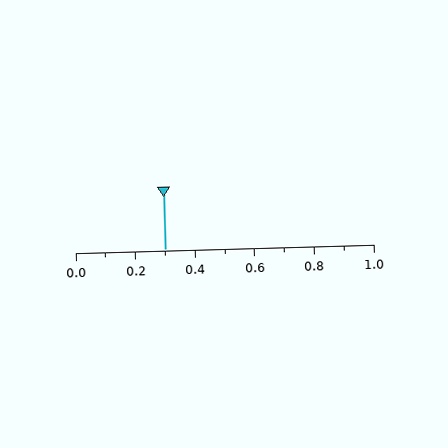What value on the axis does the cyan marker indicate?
The marker indicates approximately 0.3.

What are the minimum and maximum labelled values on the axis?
The axis runs from 0.0 to 1.0.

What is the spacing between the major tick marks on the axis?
The major ticks are spaced 0.2 apart.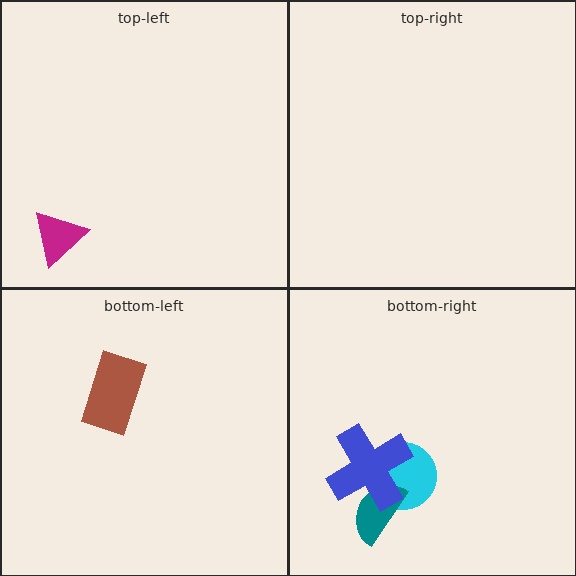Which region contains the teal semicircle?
The bottom-right region.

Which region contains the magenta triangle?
The top-left region.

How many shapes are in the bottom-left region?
1.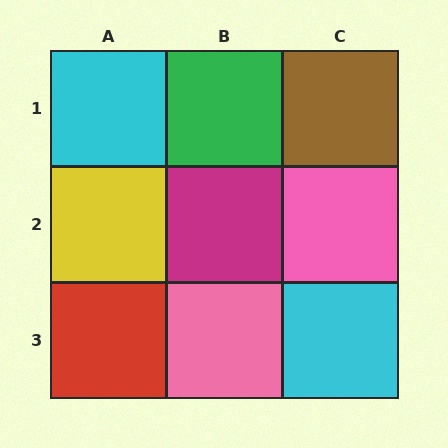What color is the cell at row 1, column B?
Green.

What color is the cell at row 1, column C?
Brown.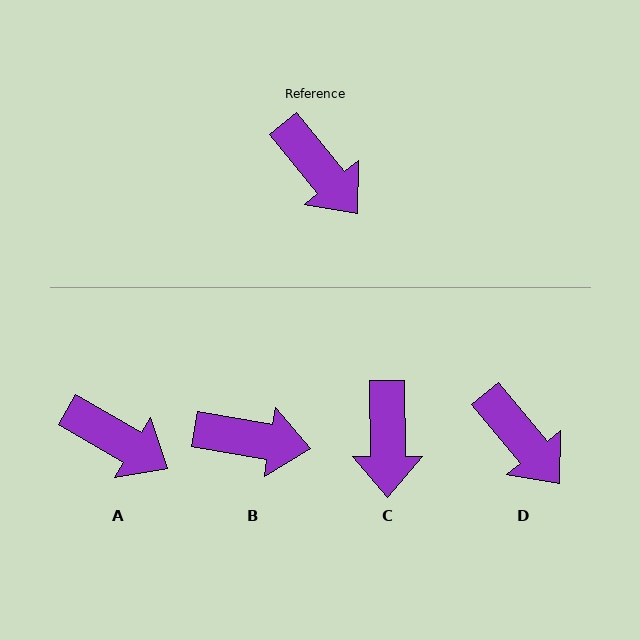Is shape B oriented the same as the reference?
No, it is off by about 41 degrees.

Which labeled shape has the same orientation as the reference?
D.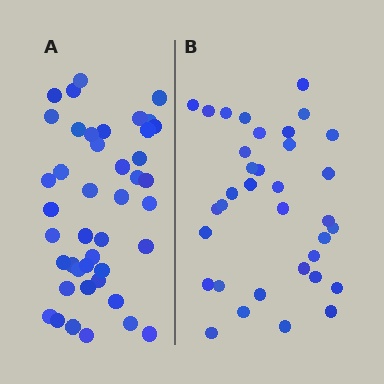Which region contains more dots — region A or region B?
Region A (the left region) has more dots.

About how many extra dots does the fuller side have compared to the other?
Region A has roughly 8 or so more dots than region B.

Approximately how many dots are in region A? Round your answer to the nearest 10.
About 40 dots. (The exact count is 43, which rounds to 40.)